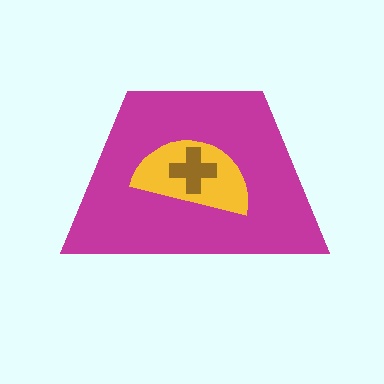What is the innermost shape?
The brown cross.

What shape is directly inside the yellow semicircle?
The brown cross.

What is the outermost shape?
The magenta trapezoid.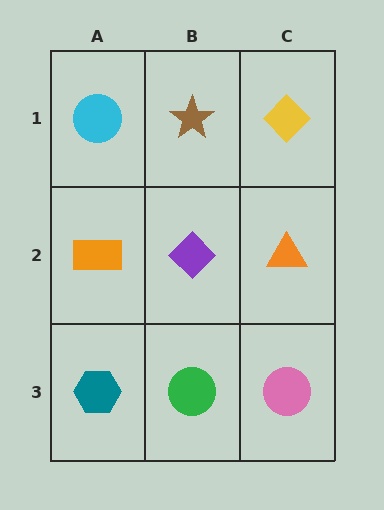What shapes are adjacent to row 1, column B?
A purple diamond (row 2, column B), a cyan circle (row 1, column A), a yellow diamond (row 1, column C).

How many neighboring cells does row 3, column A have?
2.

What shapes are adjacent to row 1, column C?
An orange triangle (row 2, column C), a brown star (row 1, column B).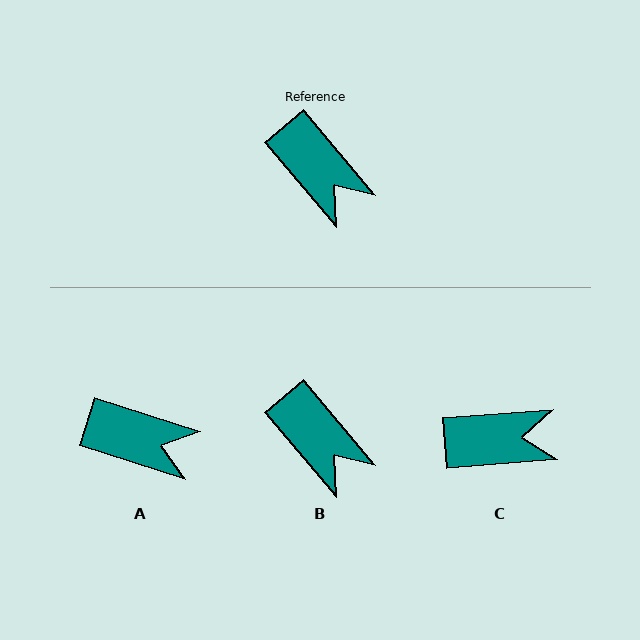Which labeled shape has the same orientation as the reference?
B.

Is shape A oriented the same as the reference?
No, it is off by about 32 degrees.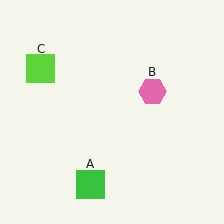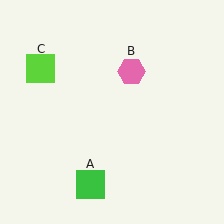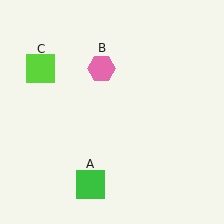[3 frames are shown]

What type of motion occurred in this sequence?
The pink hexagon (object B) rotated counterclockwise around the center of the scene.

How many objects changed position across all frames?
1 object changed position: pink hexagon (object B).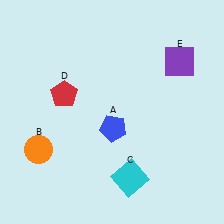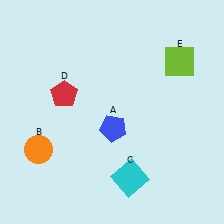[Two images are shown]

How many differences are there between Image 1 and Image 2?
There is 1 difference between the two images.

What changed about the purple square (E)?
In Image 1, E is purple. In Image 2, it changed to lime.